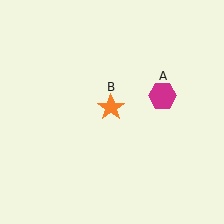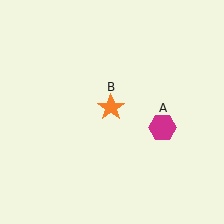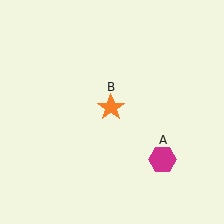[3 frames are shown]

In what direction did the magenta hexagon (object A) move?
The magenta hexagon (object A) moved down.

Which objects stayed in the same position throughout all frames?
Orange star (object B) remained stationary.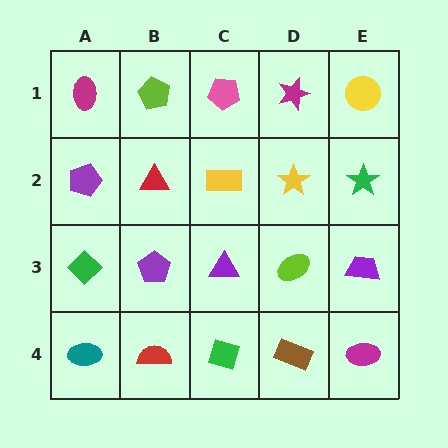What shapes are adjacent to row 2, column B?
A lime pentagon (row 1, column B), a purple pentagon (row 3, column B), a purple pentagon (row 2, column A), a yellow rectangle (row 2, column C).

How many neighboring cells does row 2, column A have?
3.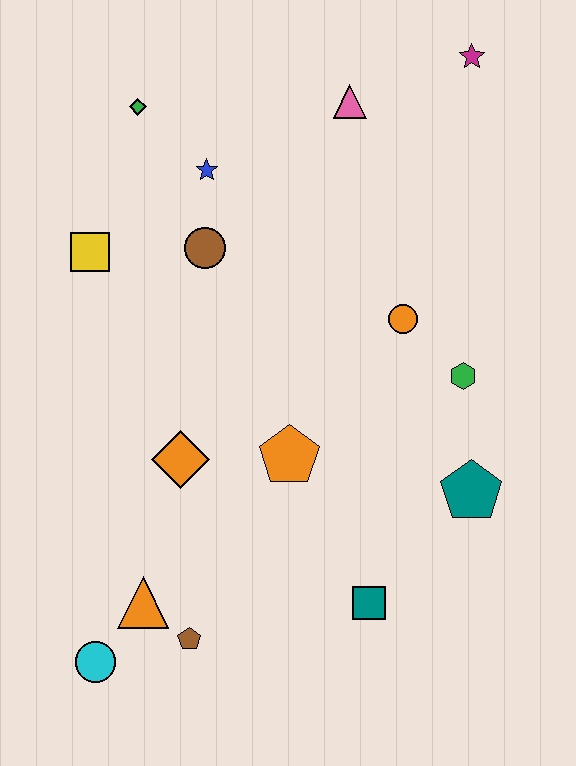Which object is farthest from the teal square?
The magenta star is farthest from the teal square.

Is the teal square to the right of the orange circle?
No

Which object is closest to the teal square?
The teal pentagon is closest to the teal square.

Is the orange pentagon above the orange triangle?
Yes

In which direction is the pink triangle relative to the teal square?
The pink triangle is above the teal square.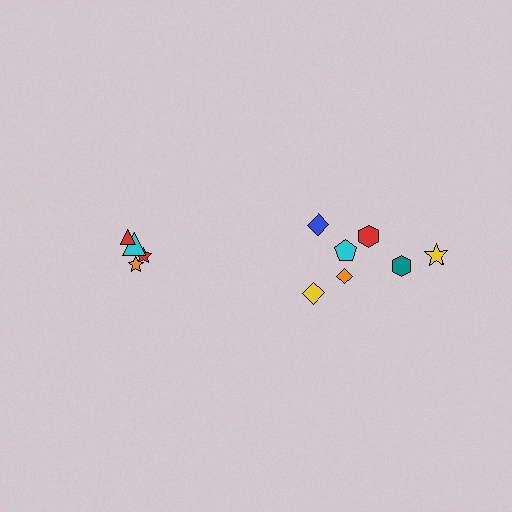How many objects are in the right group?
There are 7 objects.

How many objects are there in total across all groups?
There are 11 objects.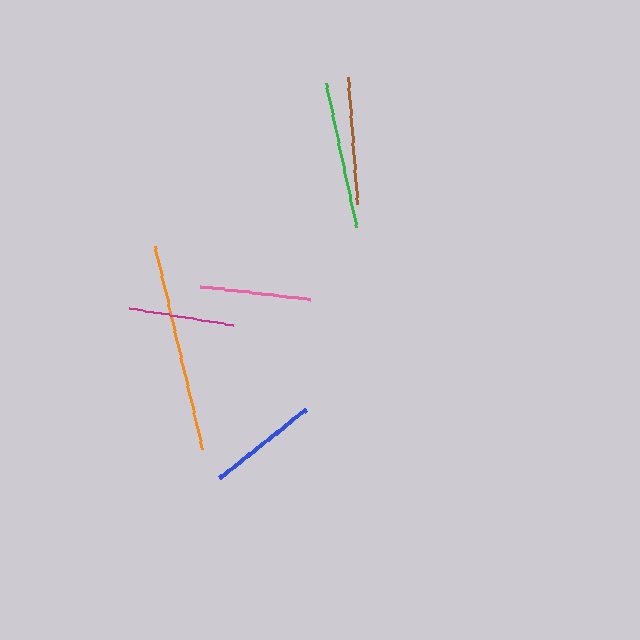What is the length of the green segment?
The green segment is approximately 148 pixels long.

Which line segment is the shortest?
The magenta line is the shortest at approximately 105 pixels.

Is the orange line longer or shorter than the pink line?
The orange line is longer than the pink line.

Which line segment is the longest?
The orange line is the longest at approximately 208 pixels.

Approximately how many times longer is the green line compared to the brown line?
The green line is approximately 1.2 times the length of the brown line.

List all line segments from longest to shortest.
From longest to shortest: orange, green, brown, blue, pink, magenta.